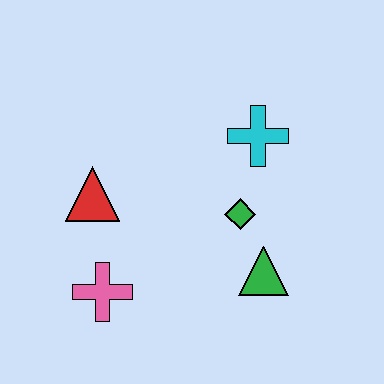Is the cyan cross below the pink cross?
No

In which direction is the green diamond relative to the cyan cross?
The green diamond is below the cyan cross.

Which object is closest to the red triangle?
The pink cross is closest to the red triangle.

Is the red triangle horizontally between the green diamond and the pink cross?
No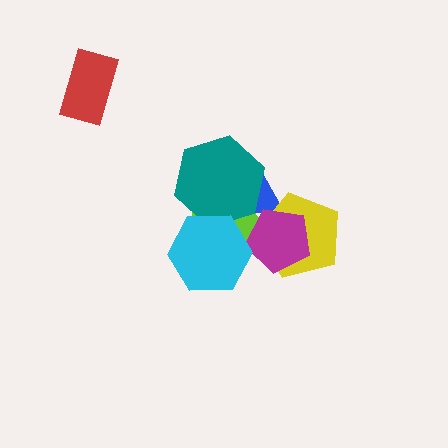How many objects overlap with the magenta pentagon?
3 objects overlap with the magenta pentagon.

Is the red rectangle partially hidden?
No, no other shape covers it.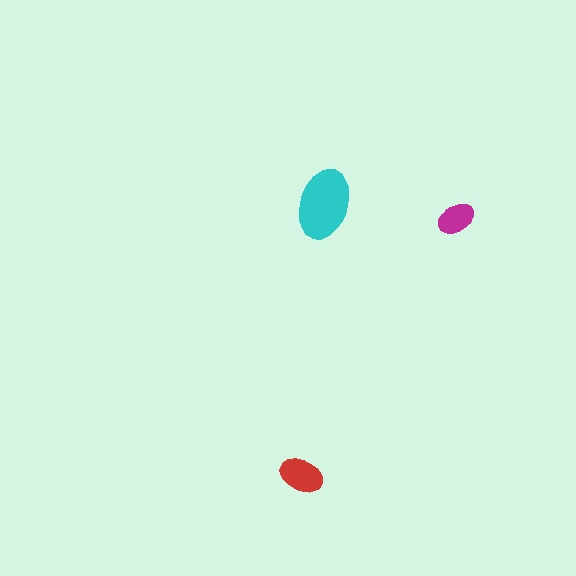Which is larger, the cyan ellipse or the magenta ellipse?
The cyan one.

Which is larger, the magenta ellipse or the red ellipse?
The red one.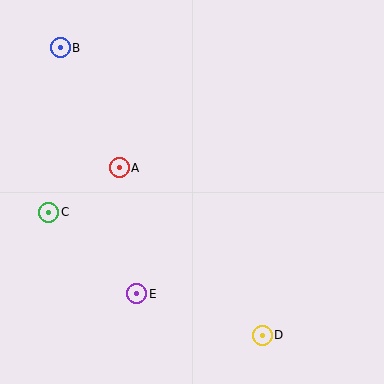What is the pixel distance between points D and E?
The distance between D and E is 132 pixels.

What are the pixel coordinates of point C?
Point C is at (49, 212).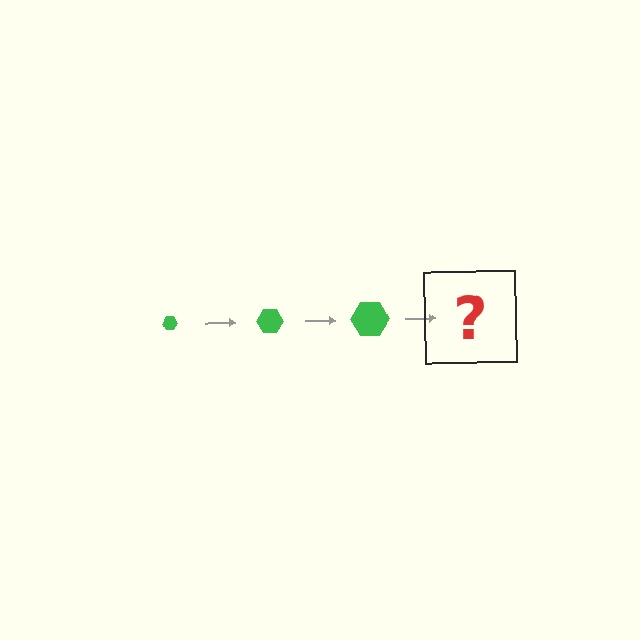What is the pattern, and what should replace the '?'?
The pattern is that the hexagon gets progressively larger each step. The '?' should be a green hexagon, larger than the previous one.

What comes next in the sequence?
The next element should be a green hexagon, larger than the previous one.